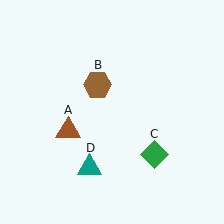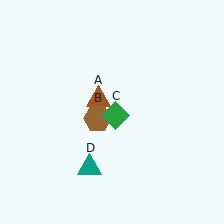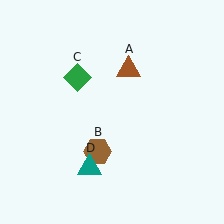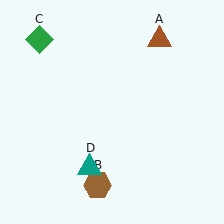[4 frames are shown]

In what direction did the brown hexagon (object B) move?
The brown hexagon (object B) moved down.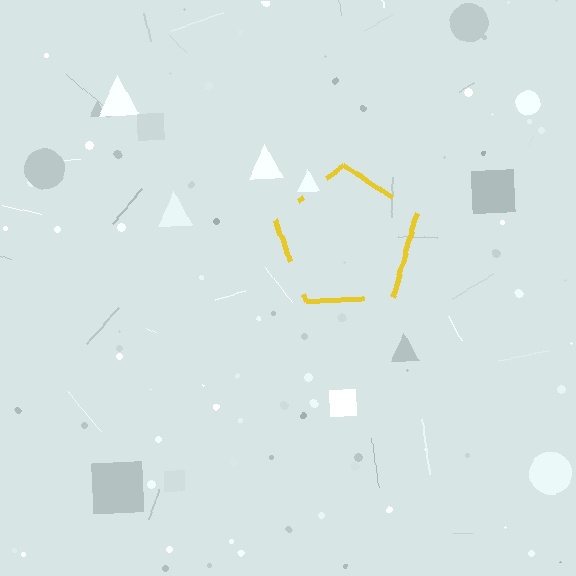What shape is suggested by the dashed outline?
The dashed outline suggests a pentagon.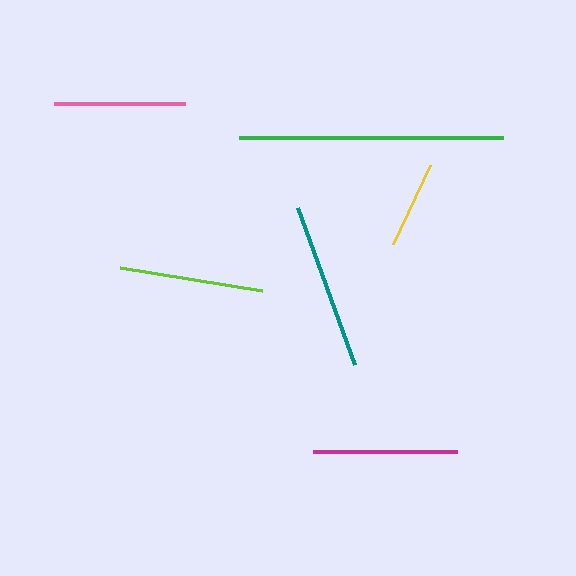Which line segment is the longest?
The green line is the longest at approximately 264 pixels.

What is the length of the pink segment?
The pink segment is approximately 131 pixels long.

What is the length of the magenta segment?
The magenta segment is approximately 144 pixels long.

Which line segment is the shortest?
The yellow line is the shortest at approximately 87 pixels.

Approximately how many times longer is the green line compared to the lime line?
The green line is approximately 1.8 times the length of the lime line.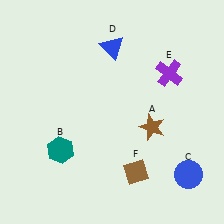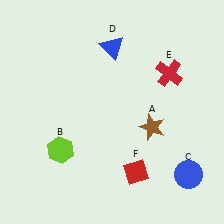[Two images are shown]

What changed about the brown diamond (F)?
In Image 1, F is brown. In Image 2, it changed to red.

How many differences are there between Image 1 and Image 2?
There are 3 differences between the two images.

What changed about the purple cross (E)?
In Image 1, E is purple. In Image 2, it changed to red.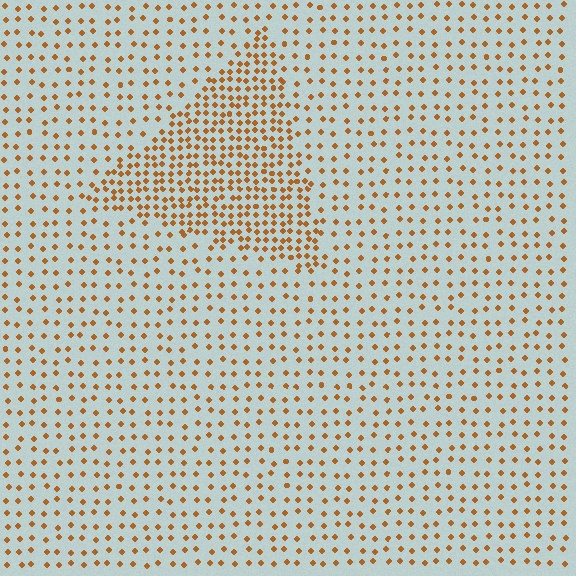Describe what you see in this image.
The image contains small brown elements arranged at two different densities. A triangle-shaped region is visible where the elements are more densely packed than the surrounding area.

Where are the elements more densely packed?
The elements are more densely packed inside the triangle boundary.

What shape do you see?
I see a triangle.